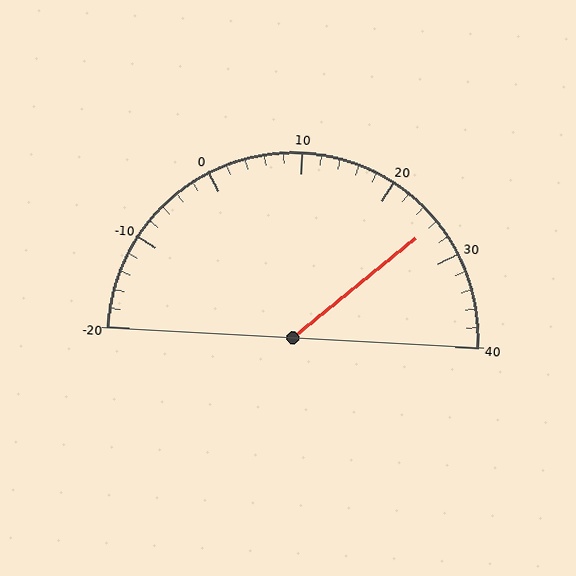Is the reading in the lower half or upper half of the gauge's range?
The reading is in the upper half of the range (-20 to 40).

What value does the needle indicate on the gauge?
The needle indicates approximately 26.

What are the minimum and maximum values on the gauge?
The gauge ranges from -20 to 40.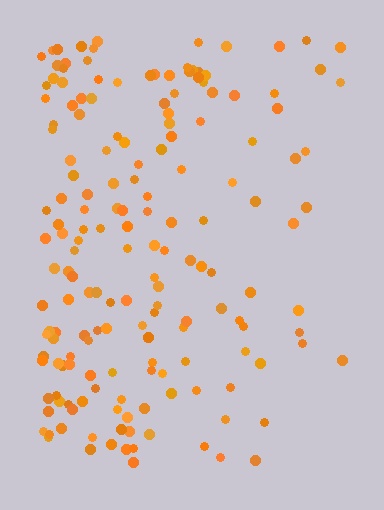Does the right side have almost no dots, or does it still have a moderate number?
Still a moderate number, just noticeably fewer than the left.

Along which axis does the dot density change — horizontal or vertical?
Horizontal.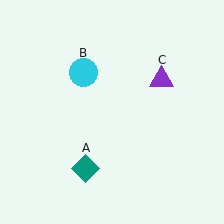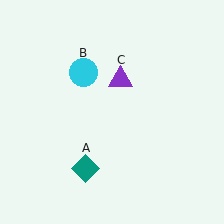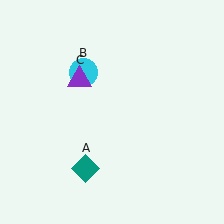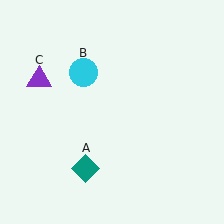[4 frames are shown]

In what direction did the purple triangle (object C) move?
The purple triangle (object C) moved left.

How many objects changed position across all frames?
1 object changed position: purple triangle (object C).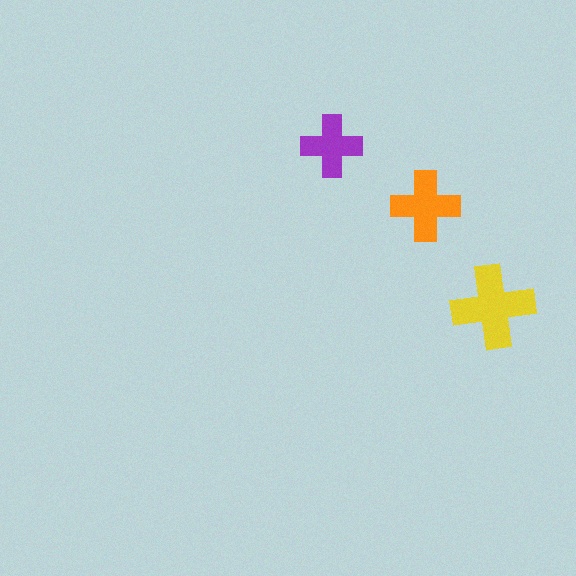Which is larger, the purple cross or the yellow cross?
The yellow one.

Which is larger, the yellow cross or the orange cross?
The yellow one.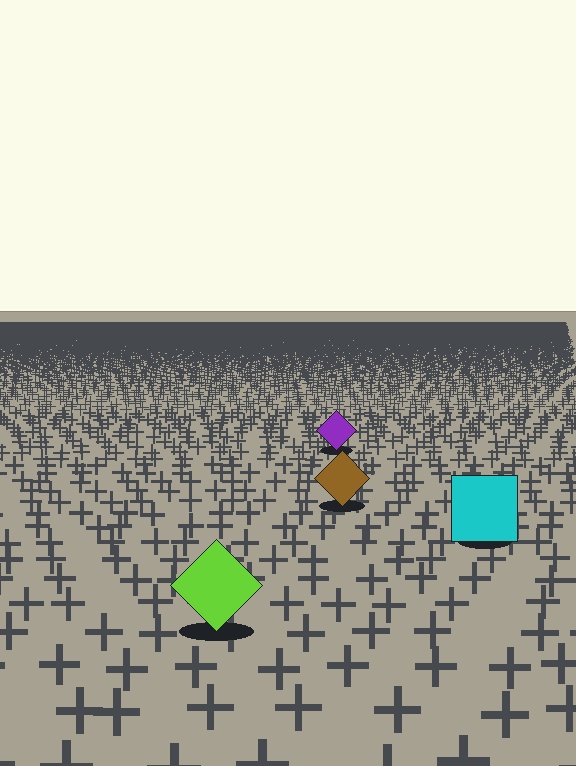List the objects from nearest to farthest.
From nearest to farthest: the lime diamond, the cyan square, the brown diamond, the purple diamond.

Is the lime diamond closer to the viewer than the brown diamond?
Yes. The lime diamond is closer — you can tell from the texture gradient: the ground texture is coarser near it.